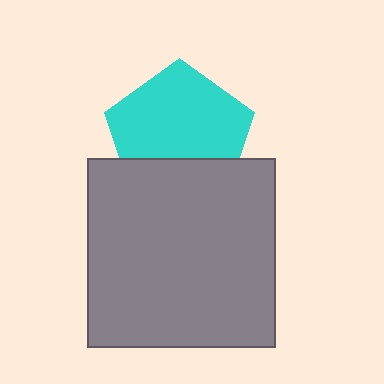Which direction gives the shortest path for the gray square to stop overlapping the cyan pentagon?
Moving down gives the shortest separation.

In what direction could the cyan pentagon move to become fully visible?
The cyan pentagon could move up. That would shift it out from behind the gray square entirely.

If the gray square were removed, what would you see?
You would see the complete cyan pentagon.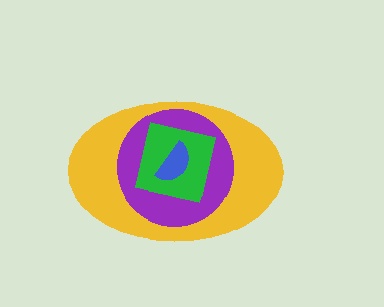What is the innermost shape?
The blue semicircle.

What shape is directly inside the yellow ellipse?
The purple circle.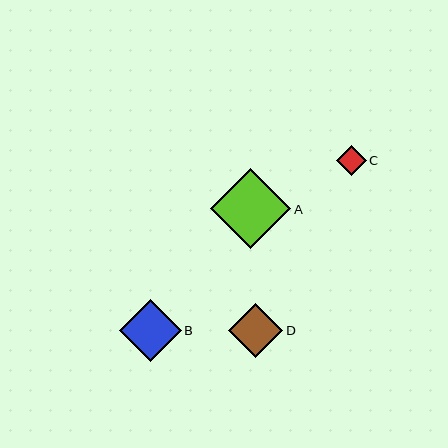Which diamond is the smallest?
Diamond C is the smallest with a size of approximately 30 pixels.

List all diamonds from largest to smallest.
From largest to smallest: A, B, D, C.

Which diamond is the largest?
Diamond A is the largest with a size of approximately 80 pixels.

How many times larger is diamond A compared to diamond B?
Diamond A is approximately 1.3 times the size of diamond B.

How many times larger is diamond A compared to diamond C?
Diamond A is approximately 2.7 times the size of diamond C.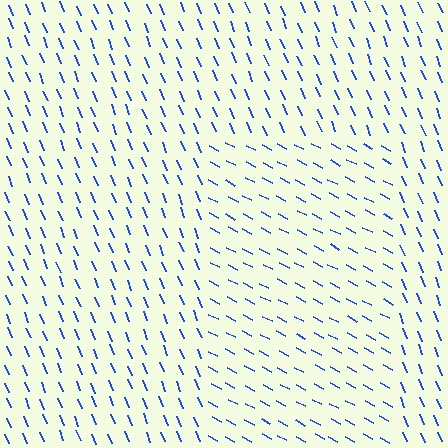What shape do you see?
I see a rectangle.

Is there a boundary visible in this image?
Yes, there is a texture boundary formed by a change in line orientation.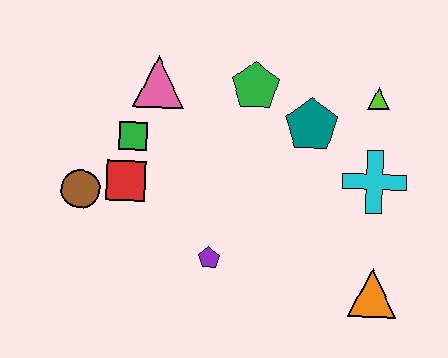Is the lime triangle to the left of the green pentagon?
No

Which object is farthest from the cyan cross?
The brown circle is farthest from the cyan cross.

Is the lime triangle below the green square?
No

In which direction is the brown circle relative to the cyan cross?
The brown circle is to the left of the cyan cross.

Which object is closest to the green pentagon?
The teal pentagon is closest to the green pentagon.